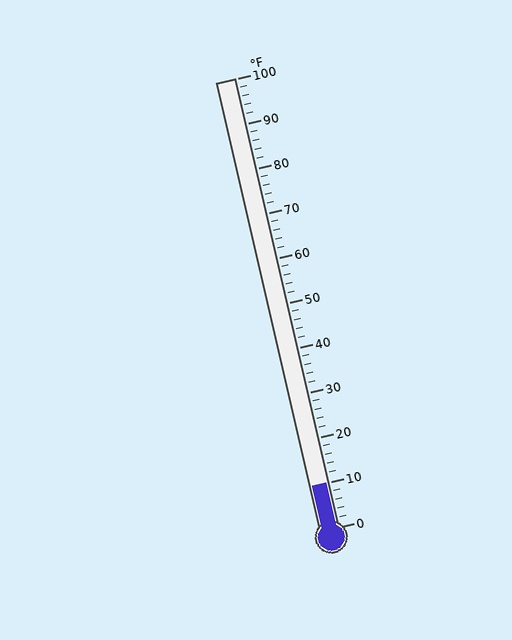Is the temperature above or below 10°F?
The temperature is at 10°F.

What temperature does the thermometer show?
The thermometer shows approximately 10°F.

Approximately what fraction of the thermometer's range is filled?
The thermometer is filled to approximately 10% of its range.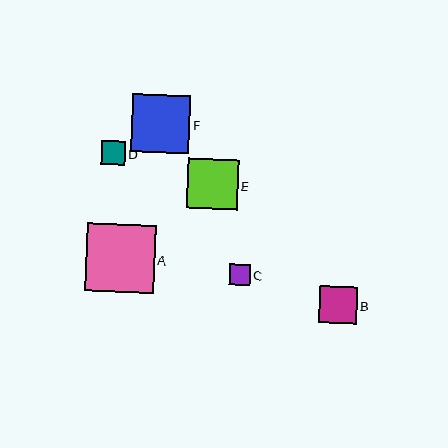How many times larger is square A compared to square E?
Square A is approximately 1.4 times the size of square E.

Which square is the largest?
Square A is the largest with a size of approximately 68 pixels.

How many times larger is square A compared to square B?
Square A is approximately 1.8 times the size of square B.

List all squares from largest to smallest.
From largest to smallest: A, F, E, B, D, C.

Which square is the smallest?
Square C is the smallest with a size of approximately 21 pixels.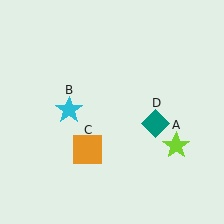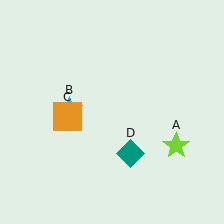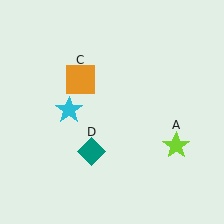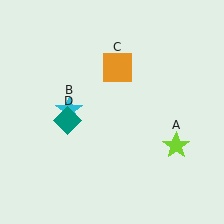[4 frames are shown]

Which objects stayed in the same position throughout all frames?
Lime star (object A) and cyan star (object B) remained stationary.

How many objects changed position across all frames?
2 objects changed position: orange square (object C), teal diamond (object D).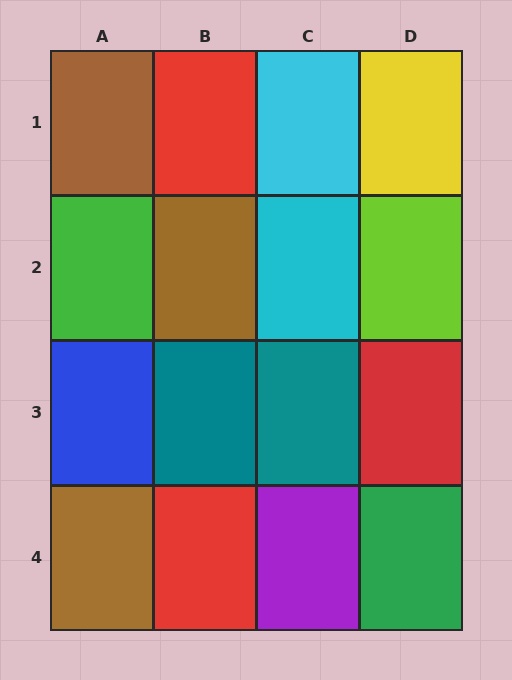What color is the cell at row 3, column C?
Teal.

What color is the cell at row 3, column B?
Teal.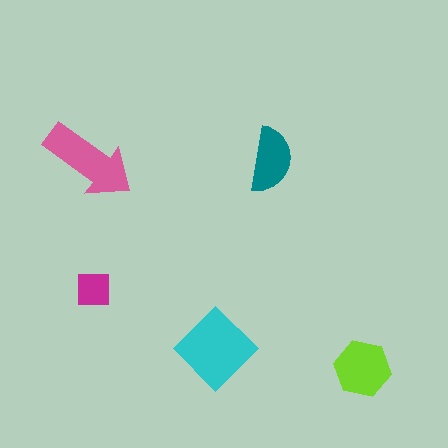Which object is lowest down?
The lime hexagon is bottommost.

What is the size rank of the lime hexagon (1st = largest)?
3rd.